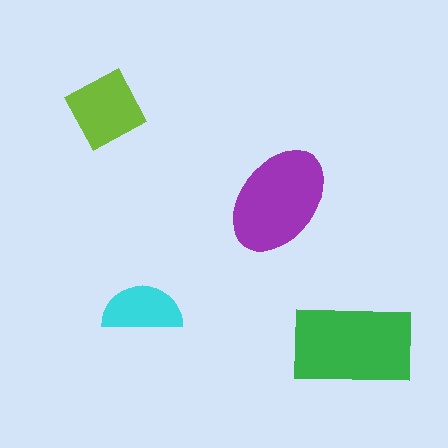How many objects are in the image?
There are 4 objects in the image.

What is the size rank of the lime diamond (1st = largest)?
3rd.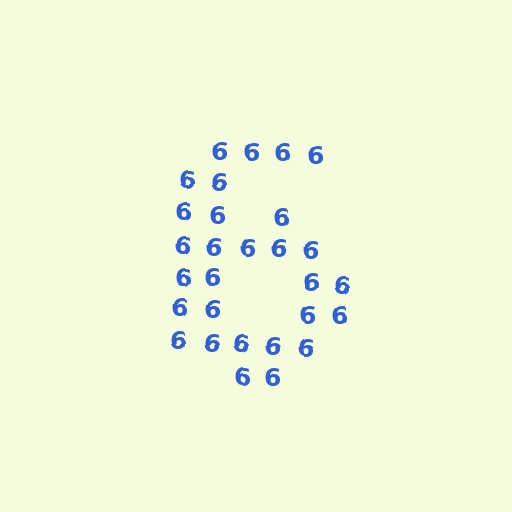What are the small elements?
The small elements are digit 6's.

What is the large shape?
The large shape is the digit 6.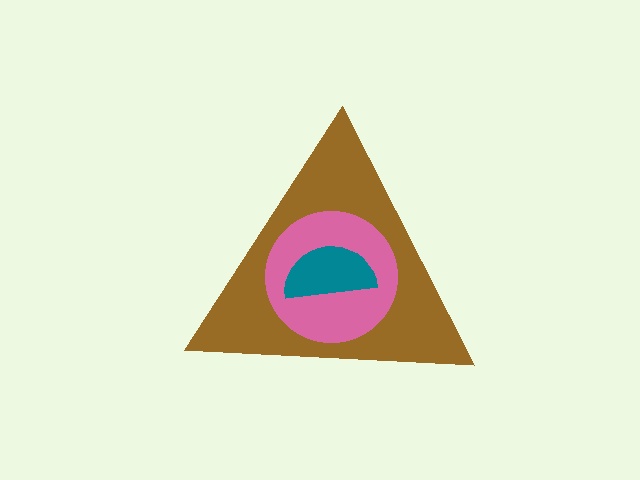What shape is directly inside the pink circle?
The teal semicircle.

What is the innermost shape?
The teal semicircle.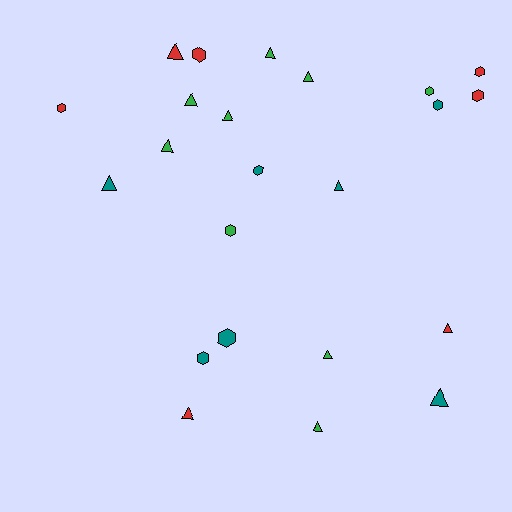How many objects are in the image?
There are 23 objects.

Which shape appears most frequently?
Triangle, with 13 objects.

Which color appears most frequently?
Green, with 9 objects.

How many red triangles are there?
There are 3 red triangles.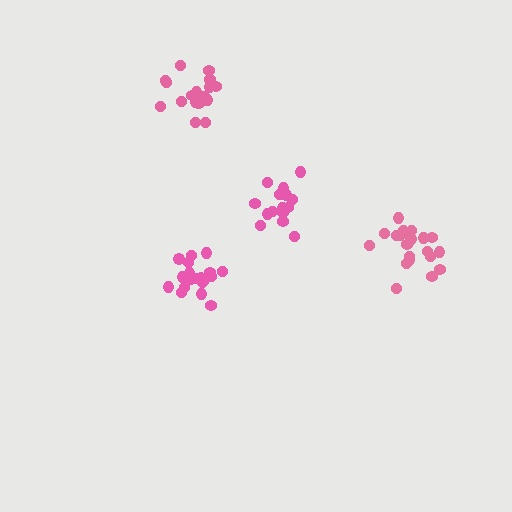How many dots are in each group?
Group 1: 19 dots, Group 2: 18 dots, Group 3: 21 dots, Group 4: 15 dots (73 total).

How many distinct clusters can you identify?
There are 4 distinct clusters.